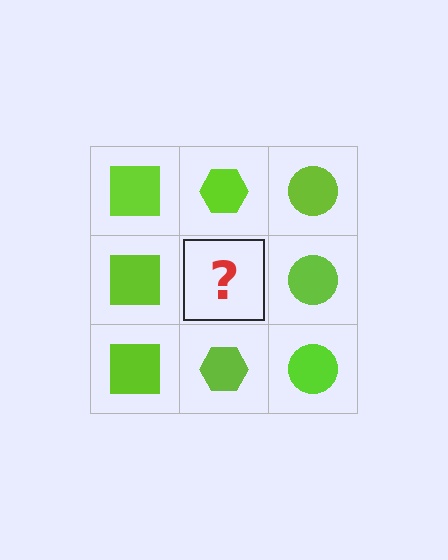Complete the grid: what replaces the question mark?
The question mark should be replaced with a lime hexagon.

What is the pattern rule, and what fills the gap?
The rule is that each column has a consistent shape. The gap should be filled with a lime hexagon.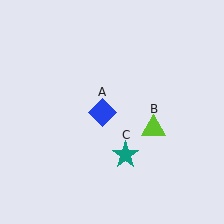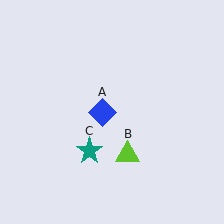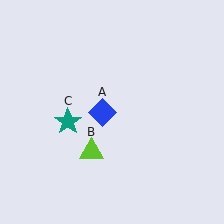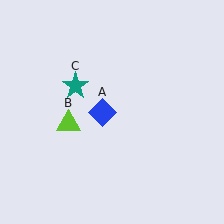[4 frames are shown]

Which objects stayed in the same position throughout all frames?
Blue diamond (object A) remained stationary.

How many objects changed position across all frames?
2 objects changed position: lime triangle (object B), teal star (object C).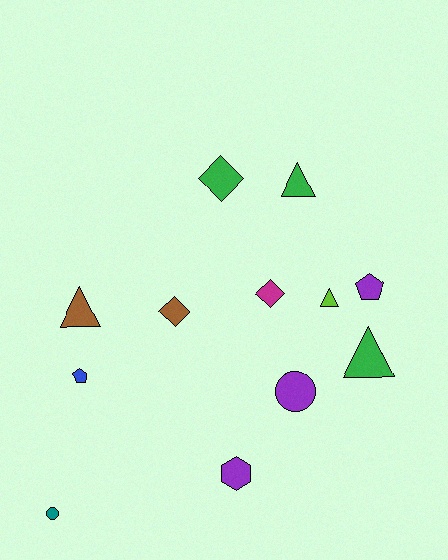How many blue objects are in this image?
There is 1 blue object.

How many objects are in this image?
There are 12 objects.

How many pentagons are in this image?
There are 2 pentagons.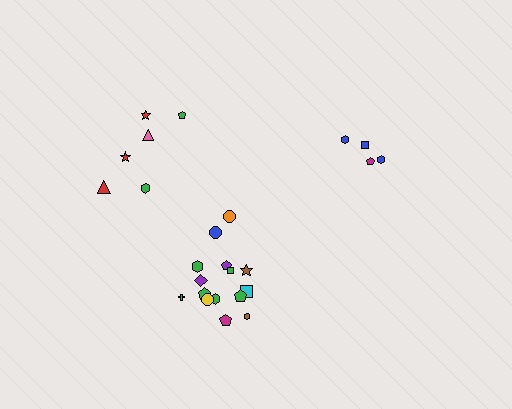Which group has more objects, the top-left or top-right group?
The top-left group.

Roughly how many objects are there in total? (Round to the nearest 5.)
Roughly 25 objects in total.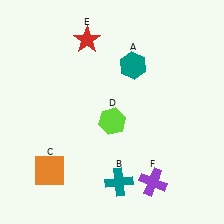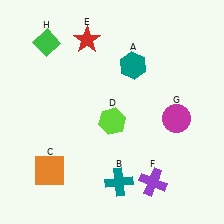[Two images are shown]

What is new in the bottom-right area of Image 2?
A magenta circle (G) was added in the bottom-right area of Image 2.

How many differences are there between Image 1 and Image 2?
There are 2 differences between the two images.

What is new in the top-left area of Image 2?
A green diamond (H) was added in the top-left area of Image 2.